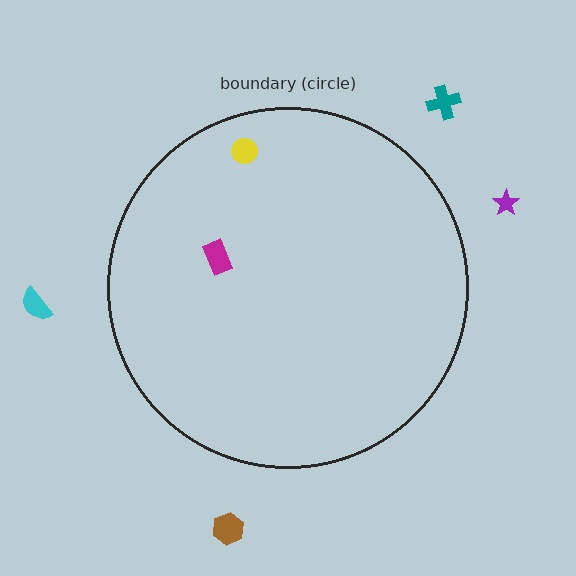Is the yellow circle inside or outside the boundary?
Inside.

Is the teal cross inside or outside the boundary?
Outside.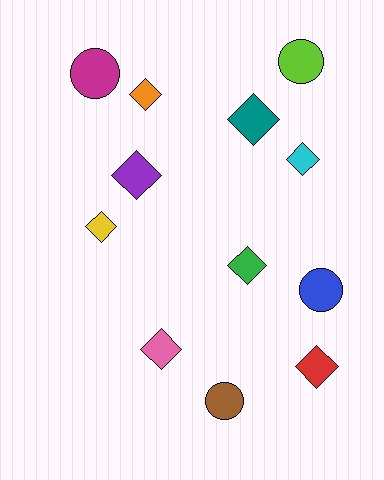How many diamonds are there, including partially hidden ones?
There are 8 diamonds.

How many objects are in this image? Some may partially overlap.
There are 12 objects.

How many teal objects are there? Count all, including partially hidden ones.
There is 1 teal object.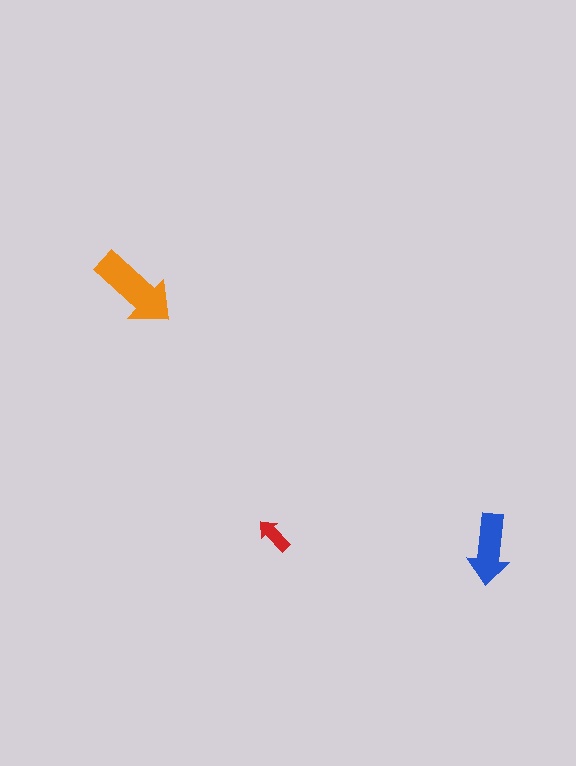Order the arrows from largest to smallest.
the orange one, the blue one, the red one.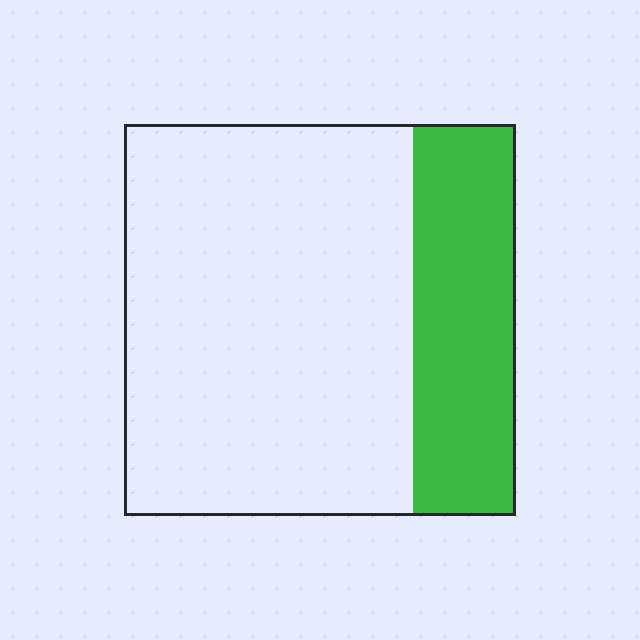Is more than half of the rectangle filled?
No.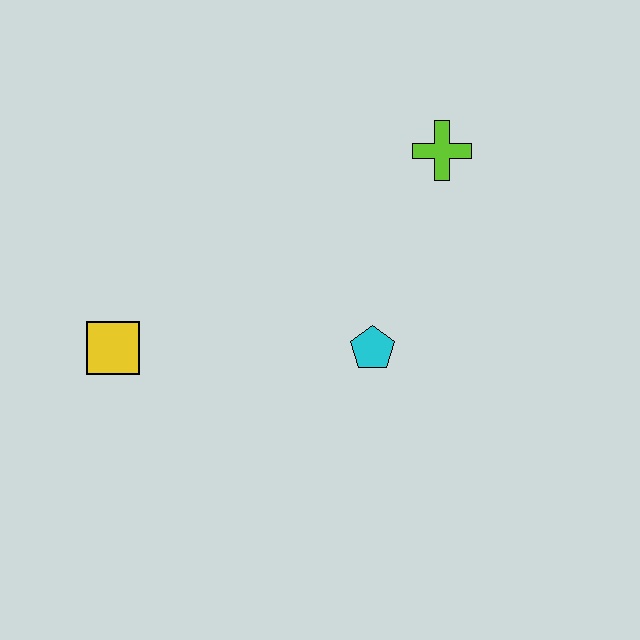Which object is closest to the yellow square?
The cyan pentagon is closest to the yellow square.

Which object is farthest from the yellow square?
The lime cross is farthest from the yellow square.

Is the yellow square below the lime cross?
Yes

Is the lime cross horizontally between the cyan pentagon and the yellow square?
No